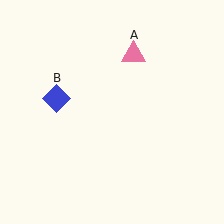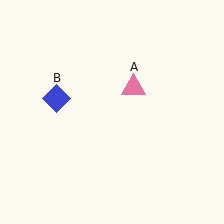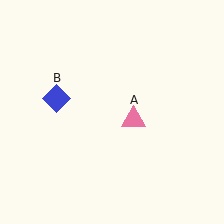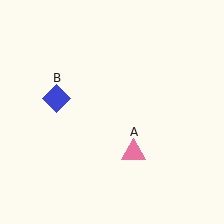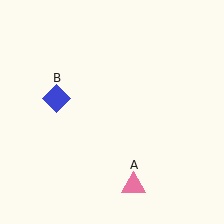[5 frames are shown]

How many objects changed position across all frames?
1 object changed position: pink triangle (object A).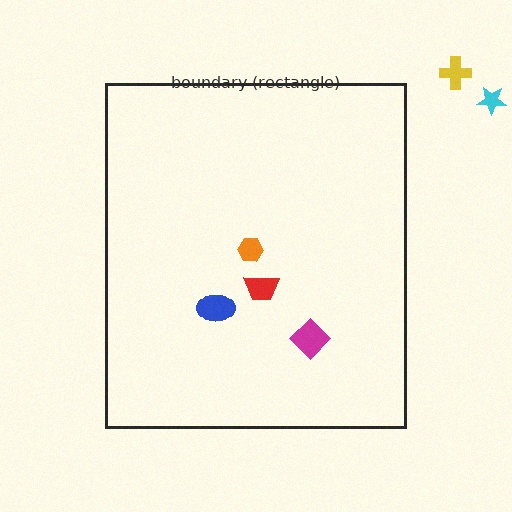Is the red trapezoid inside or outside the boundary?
Inside.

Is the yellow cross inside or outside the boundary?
Outside.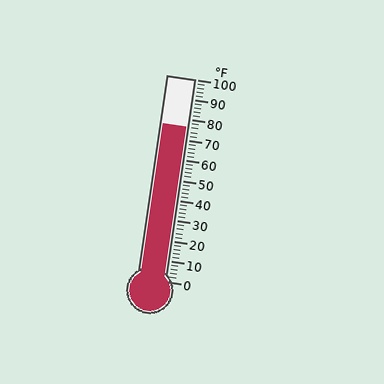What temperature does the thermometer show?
The thermometer shows approximately 76°F.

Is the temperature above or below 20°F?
The temperature is above 20°F.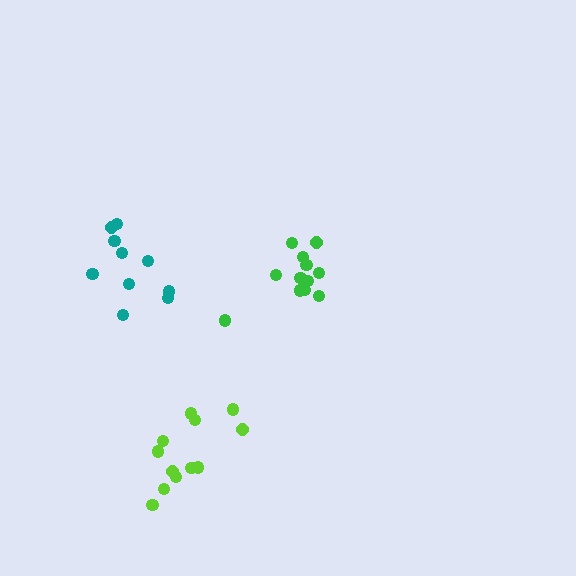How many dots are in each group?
Group 1: 12 dots, Group 2: 12 dots, Group 3: 10 dots (34 total).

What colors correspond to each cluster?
The clusters are colored: green, lime, teal.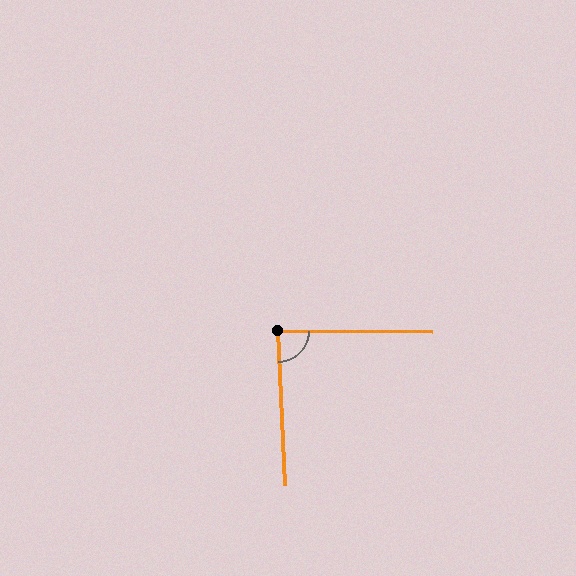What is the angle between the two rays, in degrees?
Approximately 87 degrees.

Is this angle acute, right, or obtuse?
It is approximately a right angle.